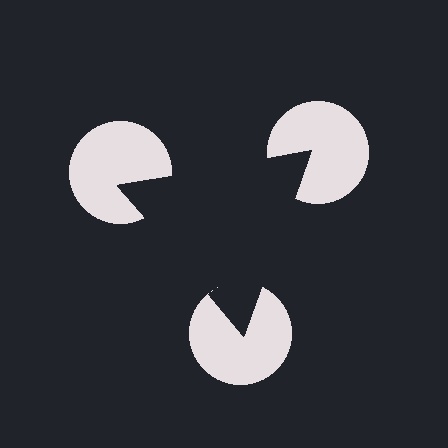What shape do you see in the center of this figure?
An illusory triangle — its edges are inferred from the aligned wedge cuts in the pac-man discs, not physically drawn.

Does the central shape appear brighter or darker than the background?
It typically appears slightly darker than the background, even though no actual brightness change is drawn.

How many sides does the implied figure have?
3 sides.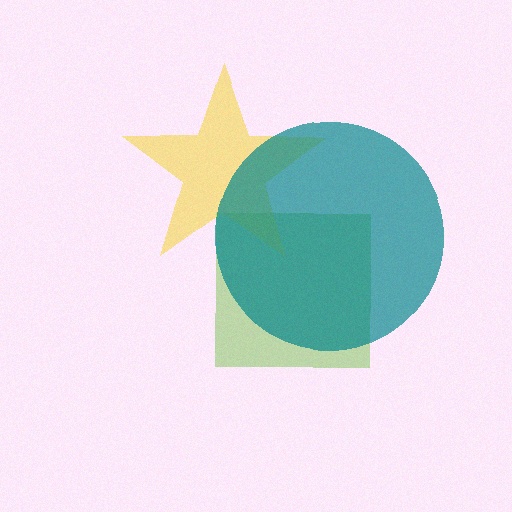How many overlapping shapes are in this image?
There are 3 overlapping shapes in the image.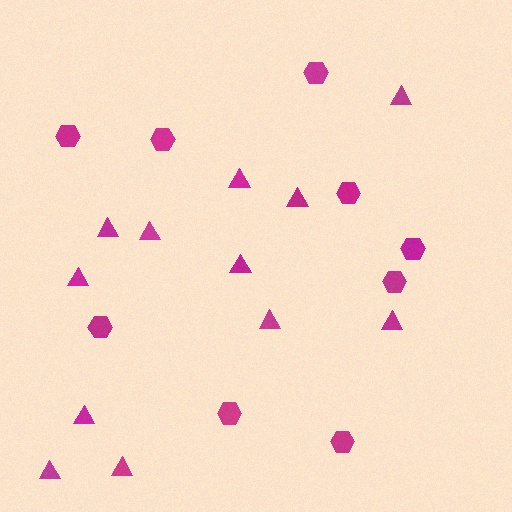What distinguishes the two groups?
There are 2 groups: one group of hexagons (9) and one group of triangles (12).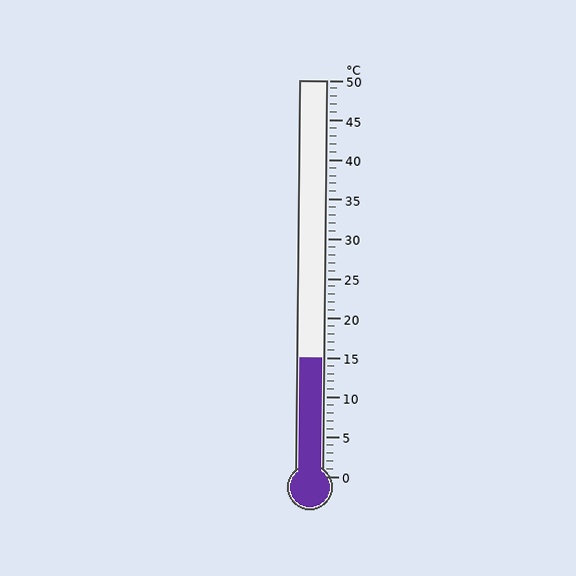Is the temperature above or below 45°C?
The temperature is below 45°C.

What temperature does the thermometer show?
The thermometer shows approximately 15°C.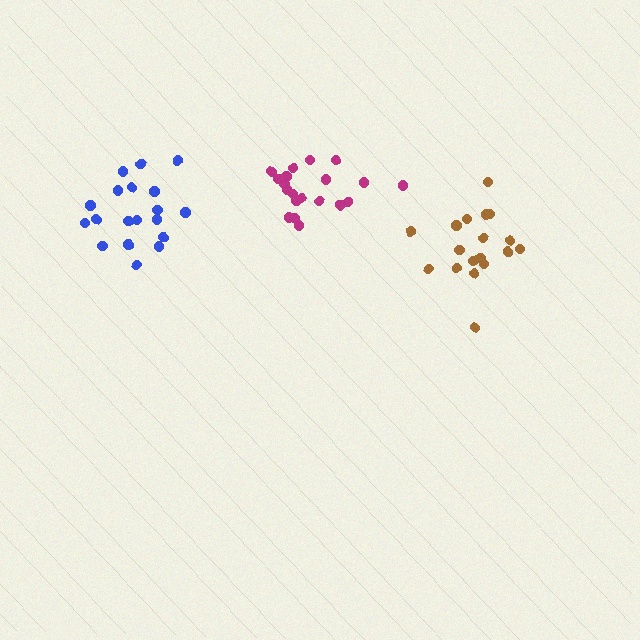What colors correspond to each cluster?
The clusters are colored: brown, magenta, blue.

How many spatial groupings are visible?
There are 3 spatial groupings.